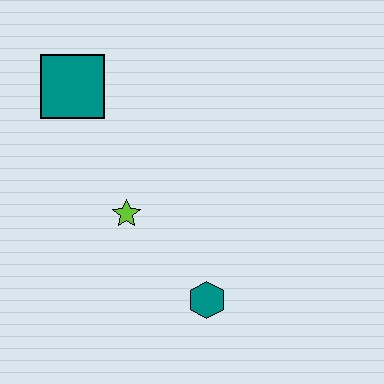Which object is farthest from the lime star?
The teal square is farthest from the lime star.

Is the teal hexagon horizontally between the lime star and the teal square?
No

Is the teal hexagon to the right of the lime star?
Yes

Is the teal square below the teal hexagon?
No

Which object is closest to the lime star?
The teal hexagon is closest to the lime star.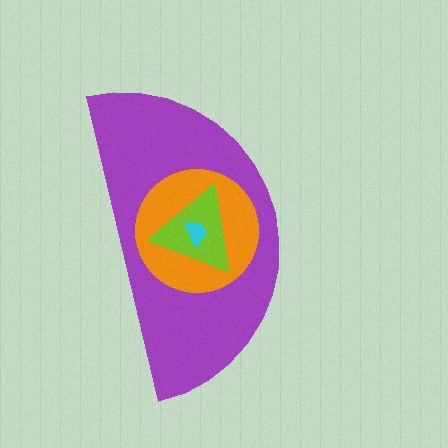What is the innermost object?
The cyan trapezoid.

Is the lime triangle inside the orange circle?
Yes.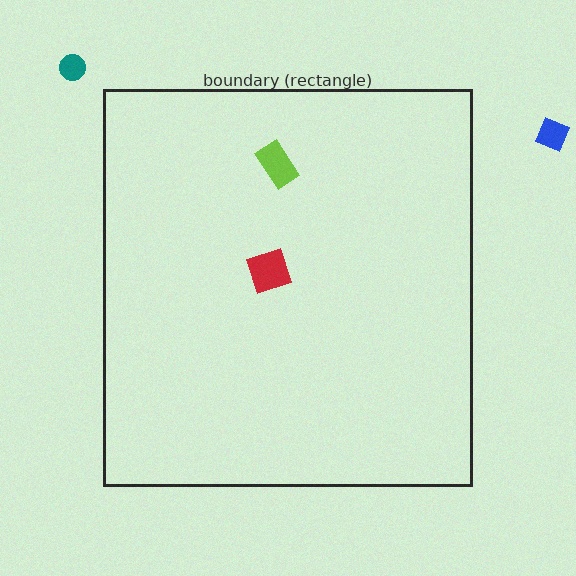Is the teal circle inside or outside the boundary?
Outside.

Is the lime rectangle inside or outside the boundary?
Inside.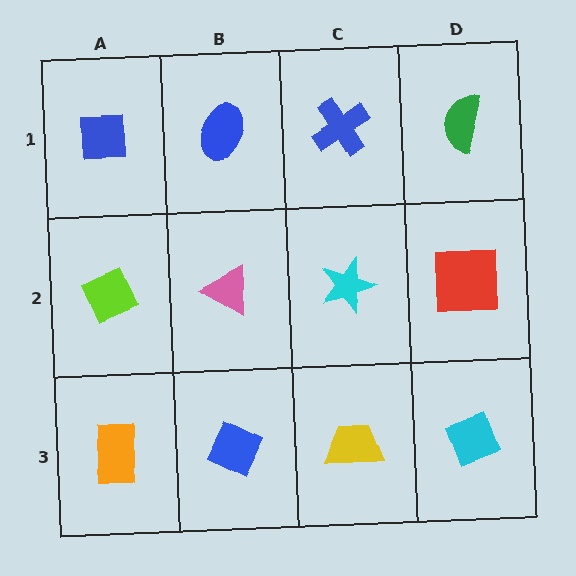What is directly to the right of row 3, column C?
A cyan diamond.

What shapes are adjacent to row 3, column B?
A pink triangle (row 2, column B), an orange rectangle (row 3, column A), a yellow trapezoid (row 3, column C).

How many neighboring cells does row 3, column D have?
2.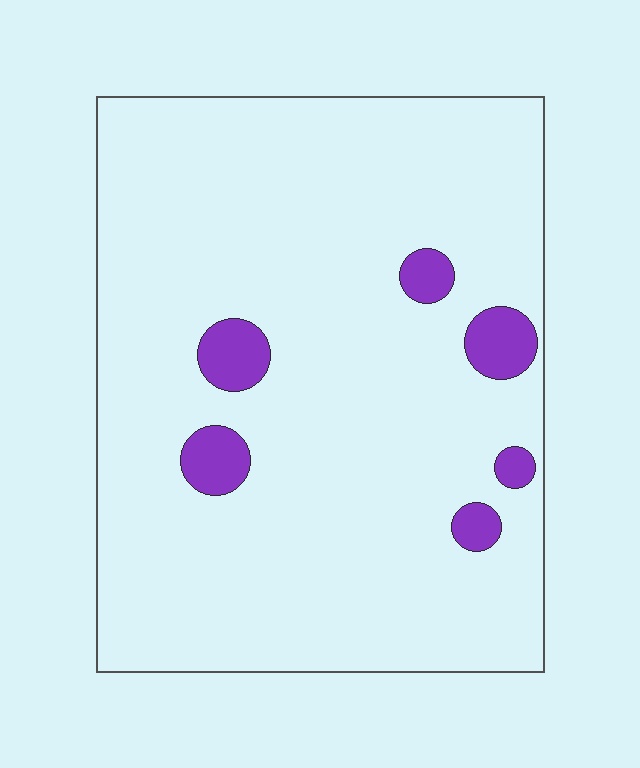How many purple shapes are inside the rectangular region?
6.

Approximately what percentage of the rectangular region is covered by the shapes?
Approximately 5%.